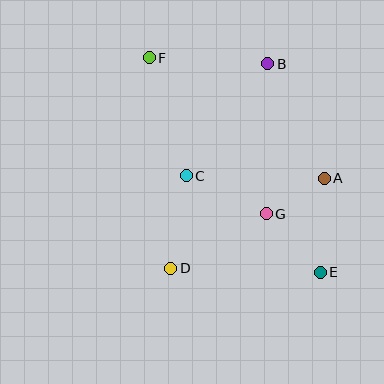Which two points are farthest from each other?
Points E and F are farthest from each other.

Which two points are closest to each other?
Points A and G are closest to each other.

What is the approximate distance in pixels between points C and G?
The distance between C and G is approximately 89 pixels.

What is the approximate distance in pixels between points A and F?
The distance between A and F is approximately 212 pixels.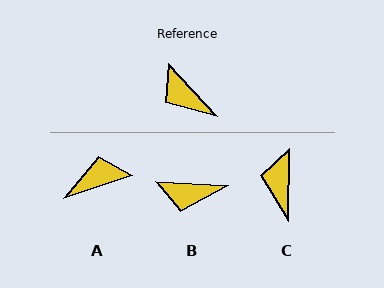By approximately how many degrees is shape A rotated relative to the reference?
Approximately 114 degrees clockwise.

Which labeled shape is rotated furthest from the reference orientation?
A, about 114 degrees away.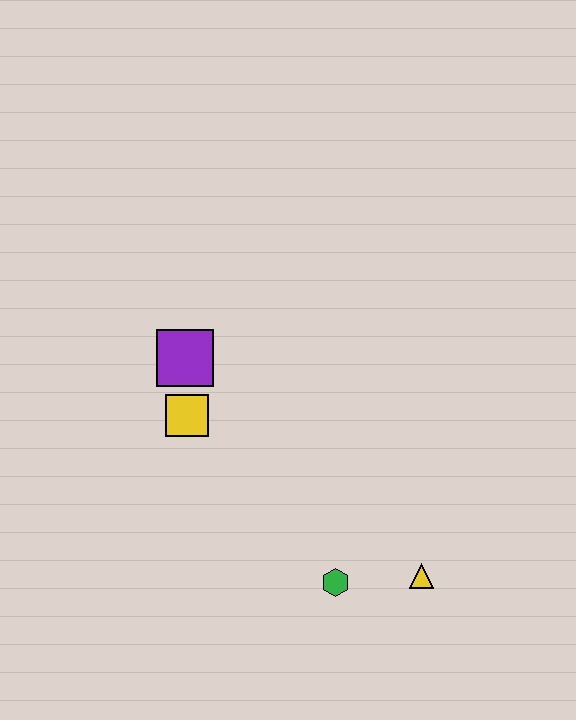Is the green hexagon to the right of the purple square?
Yes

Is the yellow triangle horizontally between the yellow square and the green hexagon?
No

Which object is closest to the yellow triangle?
The green hexagon is closest to the yellow triangle.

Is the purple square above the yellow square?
Yes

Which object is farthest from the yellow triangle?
The purple square is farthest from the yellow triangle.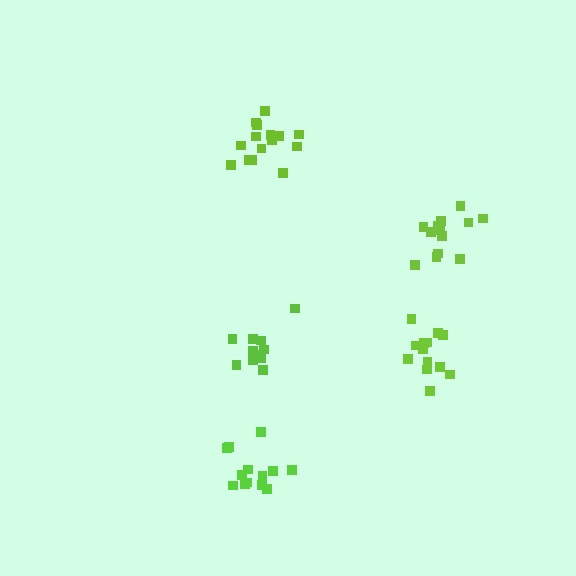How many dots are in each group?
Group 1: 15 dots, Group 2: 11 dots, Group 3: 13 dots, Group 4: 13 dots, Group 5: 13 dots (65 total).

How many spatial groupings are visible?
There are 5 spatial groupings.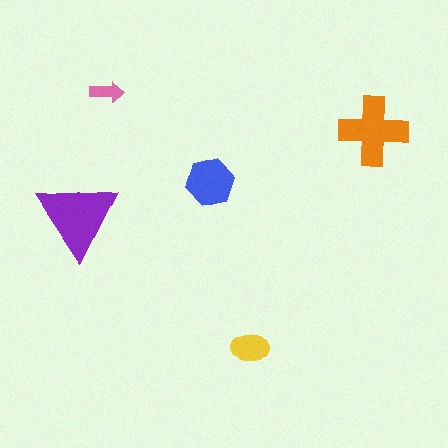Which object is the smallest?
The pink arrow.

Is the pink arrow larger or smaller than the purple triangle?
Smaller.